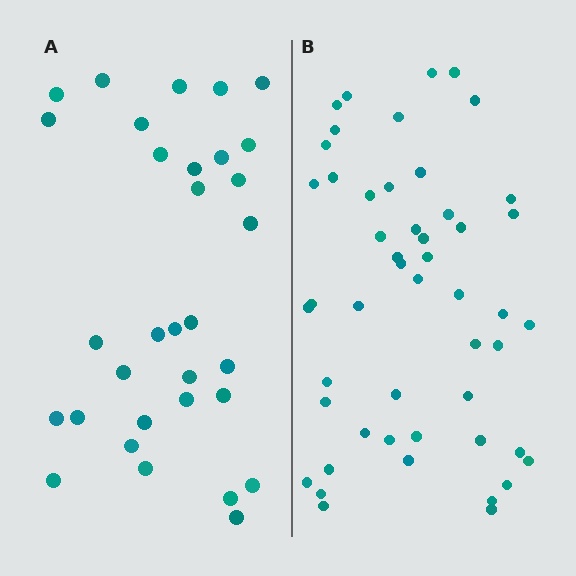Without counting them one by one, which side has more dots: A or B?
Region B (the right region) has more dots.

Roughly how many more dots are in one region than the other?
Region B has approximately 20 more dots than region A.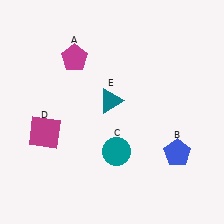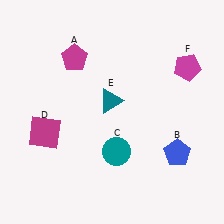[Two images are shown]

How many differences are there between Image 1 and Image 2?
There is 1 difference between the two images.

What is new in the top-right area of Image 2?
A magenta pentagon (F) was added in the top-right area of Image 2.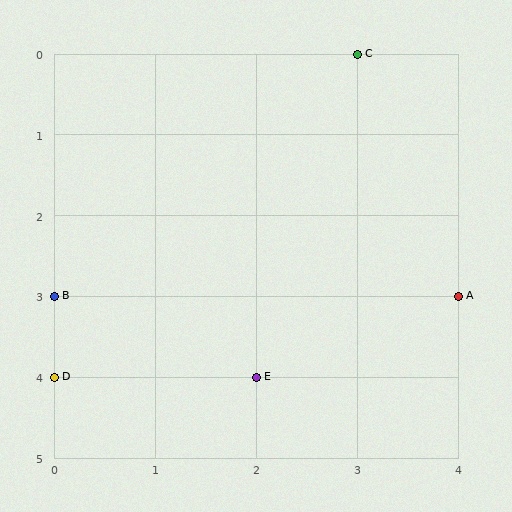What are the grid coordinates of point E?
Point E is at grid coordinates (2, 4).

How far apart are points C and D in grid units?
Points C and D are 3 columns and 4 rows apart (about 5.0 grid units diagonally).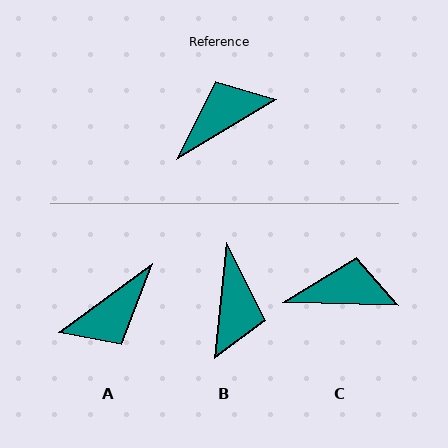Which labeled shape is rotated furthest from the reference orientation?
A, about 175 degrees away.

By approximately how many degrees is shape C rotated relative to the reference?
Approximately 32 degrees clockwise.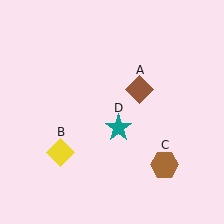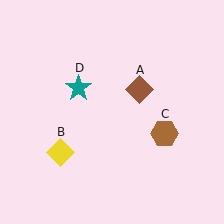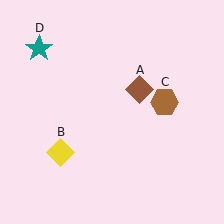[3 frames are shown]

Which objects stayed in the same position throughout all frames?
Brown diamond (object A) and yellow diamond (object B) remained stationary.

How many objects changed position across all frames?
2 objects changed position: brown hexagon (object C), teal star (object D).